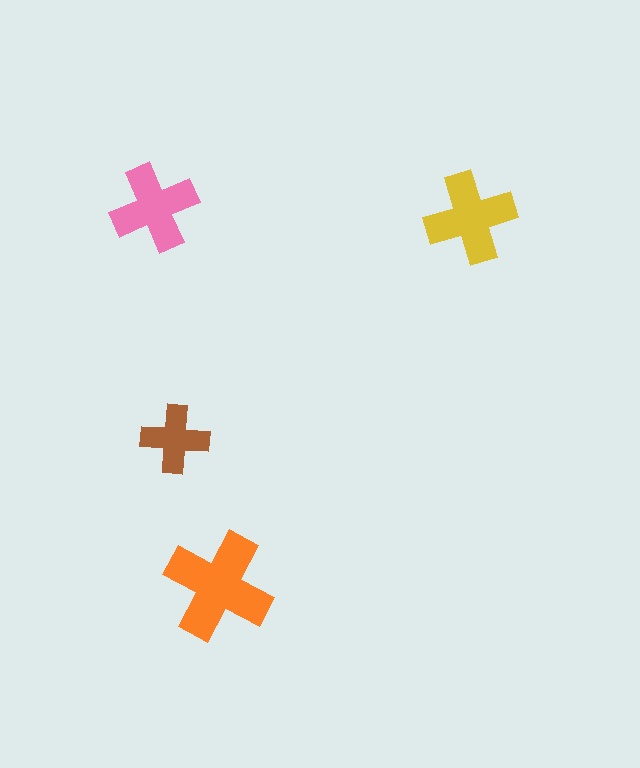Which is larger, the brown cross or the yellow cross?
The yellow one.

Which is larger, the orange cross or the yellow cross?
The orange one.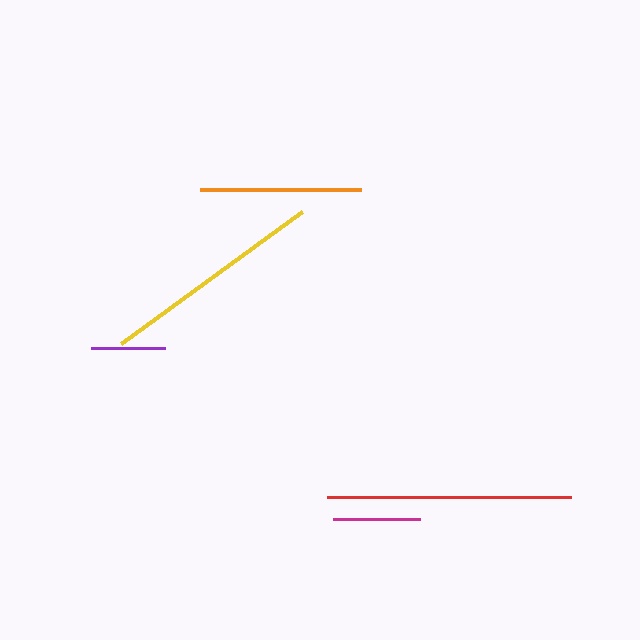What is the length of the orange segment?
The orange segment is approximately 161 pixels long.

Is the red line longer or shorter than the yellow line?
The red line is longer than the yellow line.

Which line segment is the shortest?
The purple line is the shortest at approximately 74 pixels.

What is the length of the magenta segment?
The magenta segment is approximately 86 pixels long.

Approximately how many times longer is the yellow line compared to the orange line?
The yellow line is approximately 1.4 times the length of the orange line.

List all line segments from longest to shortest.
From longest to shortest: red, yellow, orange, magenta, purple.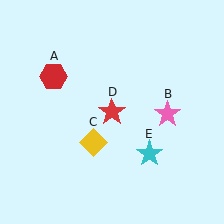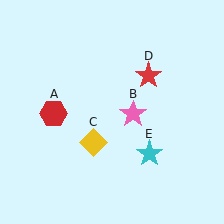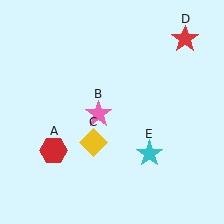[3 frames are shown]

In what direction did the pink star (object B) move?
The pink star (object B) moved left.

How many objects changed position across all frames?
3 objects changed position: red hexagon (object A), pink star (object B), red star (object D).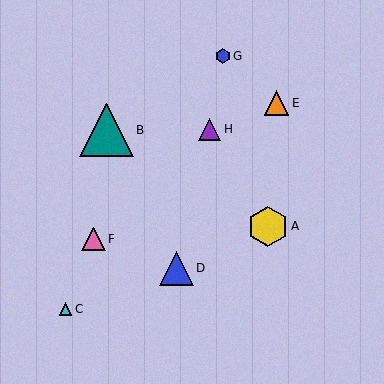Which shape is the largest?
The teal triangle (labeled B) is the largest.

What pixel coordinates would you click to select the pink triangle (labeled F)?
Click at (94, 239) to select the pink triangle F.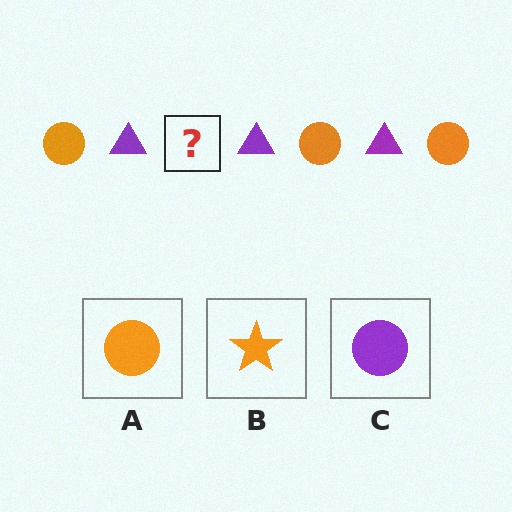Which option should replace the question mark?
Option A.